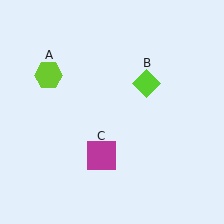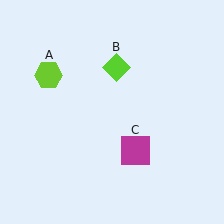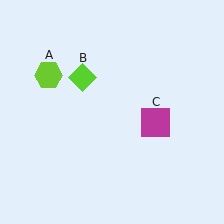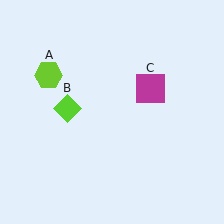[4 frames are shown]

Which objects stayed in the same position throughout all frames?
Lime hexagon (object A) remained stationary.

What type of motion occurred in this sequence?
The lime diamond (object B), magenta square (object C) rotated counterclockwise around the center of the scene.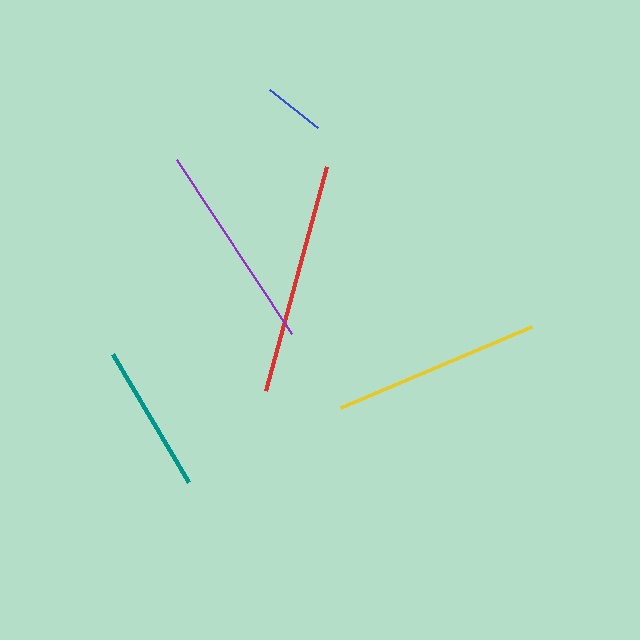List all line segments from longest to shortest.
From longest to shortest: red, purple, yellow, teal, blue.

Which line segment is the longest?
The red line is the longest at approximately 233 pixels.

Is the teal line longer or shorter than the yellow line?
The yellow line is longer than the teal line.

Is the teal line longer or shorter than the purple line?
The purple line is longer than the teal line.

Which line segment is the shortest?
The blue line is the shortest at approximately 61 pixels.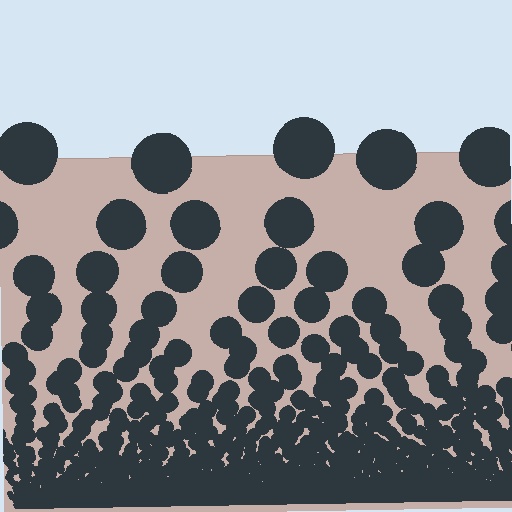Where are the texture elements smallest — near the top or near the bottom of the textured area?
Near the bottom.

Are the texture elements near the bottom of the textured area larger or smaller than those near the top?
Smaller. The gradient is inverted — elements near the bottom are smaller and denser.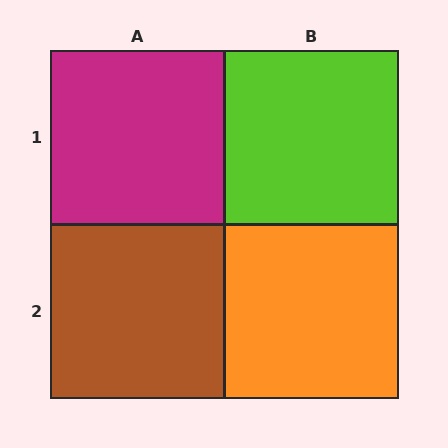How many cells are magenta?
1 cell is magenta.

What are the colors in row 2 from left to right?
Brown, orange.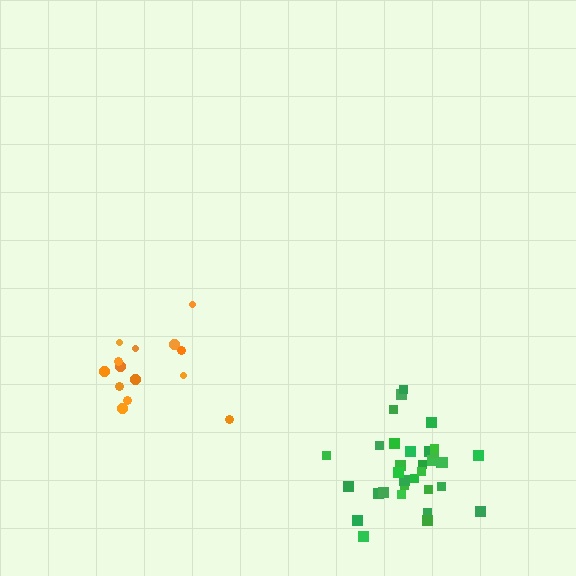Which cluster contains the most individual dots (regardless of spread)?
Green (33).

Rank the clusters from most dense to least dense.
green, orange.